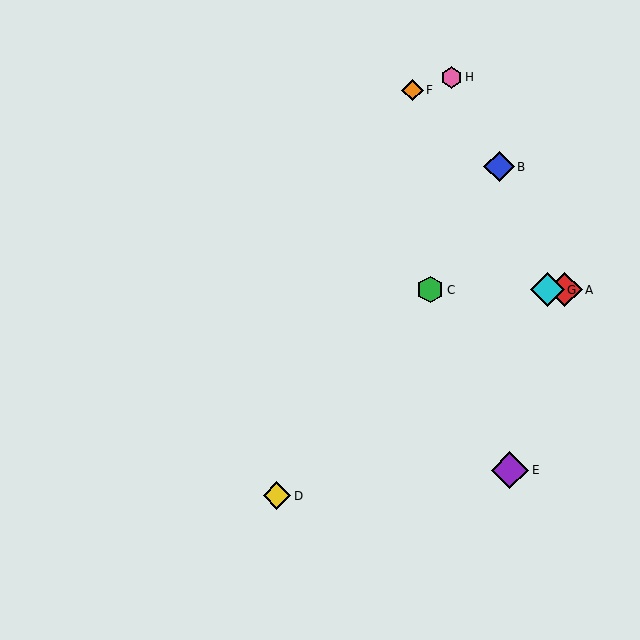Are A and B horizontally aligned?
No, A is at y≈290 and B is at y≈167.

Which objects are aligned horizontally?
Objects A, C, G are aligned horizontally.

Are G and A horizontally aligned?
Yes, both are at y≈290.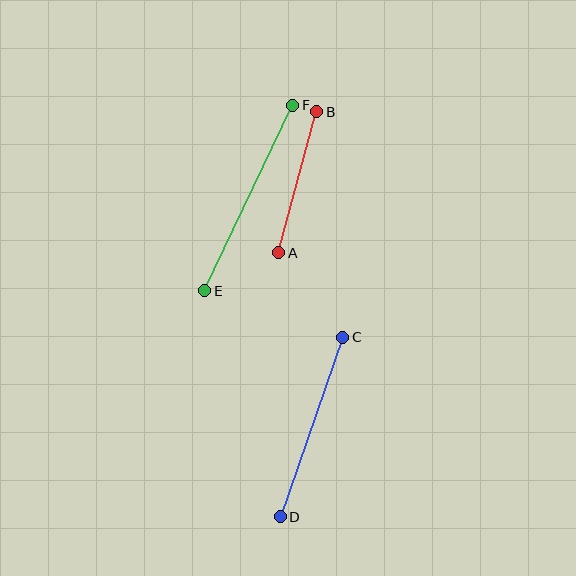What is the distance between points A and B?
The distance is approximately 146 pixels.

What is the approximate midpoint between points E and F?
The midpoint is at approximately (249, 198) pixels.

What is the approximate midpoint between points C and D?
The midpoint is at approximately (312, 427) pixels.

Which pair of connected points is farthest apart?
Points E and F are farthest apart.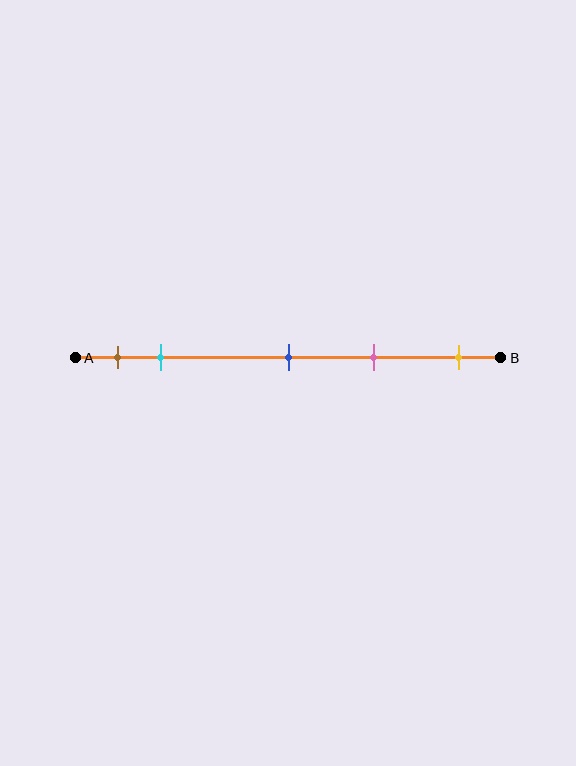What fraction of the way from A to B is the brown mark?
The brown mark is approximately 10% (0.1) of the way from A to B.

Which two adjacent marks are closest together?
The brown and cyan marks are the closest adjacent pair.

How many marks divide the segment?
There are 5 marks dividing the segment.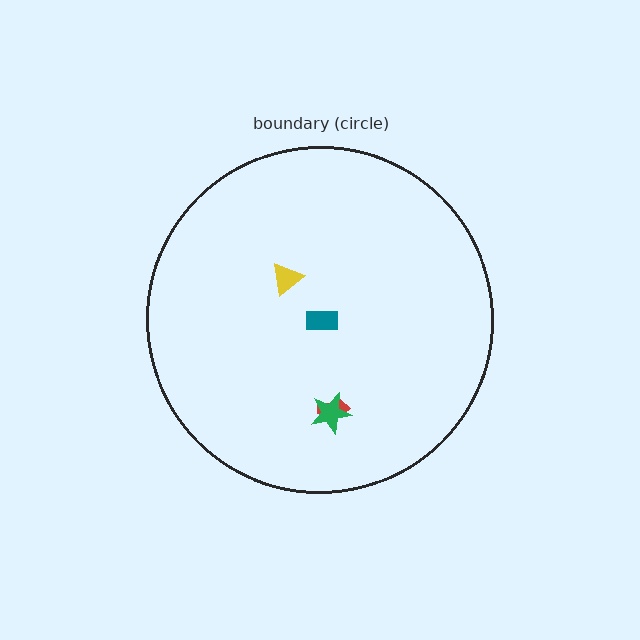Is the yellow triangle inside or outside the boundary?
Inside.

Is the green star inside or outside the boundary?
Inside.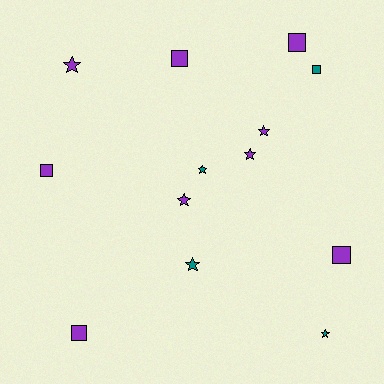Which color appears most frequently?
Purple, with 9 objects.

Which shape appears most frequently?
Star, with 7 objects.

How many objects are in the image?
There are 13 objects.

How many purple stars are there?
There are 4 purple stars.